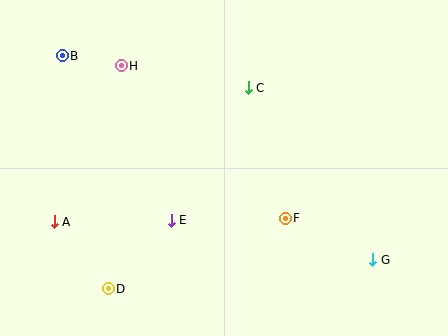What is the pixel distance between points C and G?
The distance between C and G is 212 pixels.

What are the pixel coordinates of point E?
Point E is at (171, 220).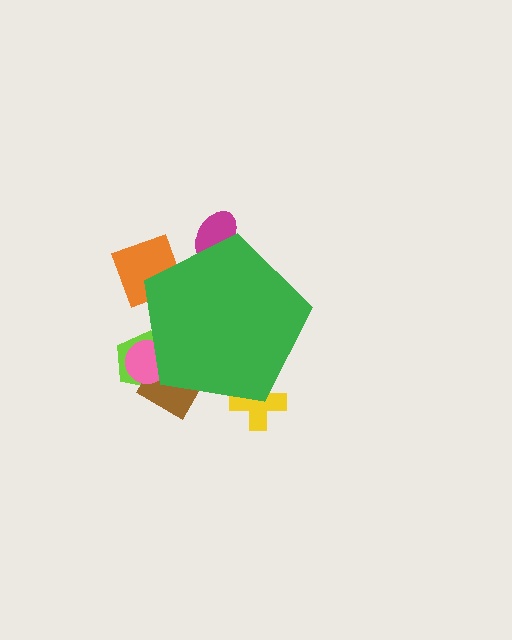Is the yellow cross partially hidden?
Yes, the yellow cross is partially hidden behind the green pentagon.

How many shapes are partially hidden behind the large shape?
6 shapes are partially hidden.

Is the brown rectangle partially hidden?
Yes, the brown rectangle is partially hidden behind the green pentagon.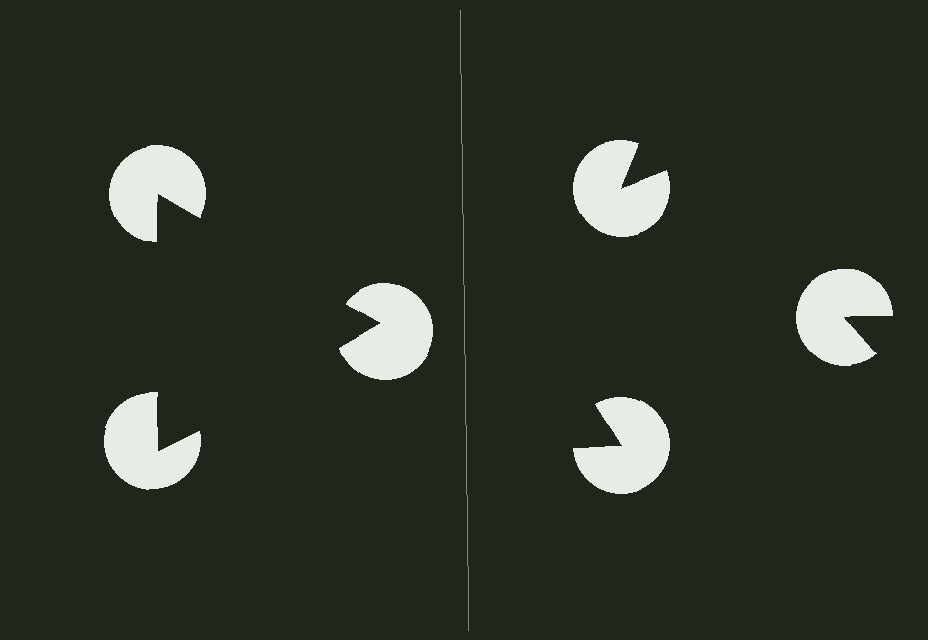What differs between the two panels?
The pac-man discs are positioned identically on both sides; only the wedge orientations differ. On the left they align to a triangle; on the right they are misaligned.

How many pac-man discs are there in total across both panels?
6 — 3 on each side.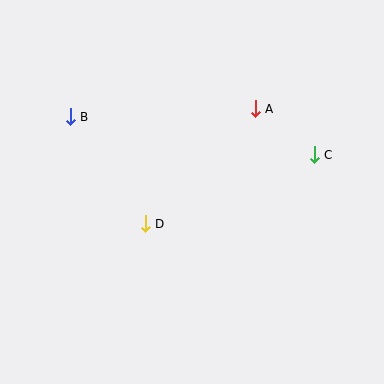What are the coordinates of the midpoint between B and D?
The midpoint between B and D is at (108, 170).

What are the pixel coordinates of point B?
Point B is at (70, 117).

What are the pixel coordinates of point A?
Point A is at (255, 109).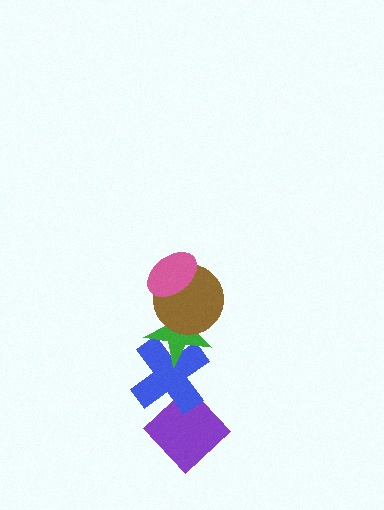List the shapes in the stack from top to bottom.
From top to bottom: the pink ellipse, the brown circle, the green star, the blue cross, the purple diamond.